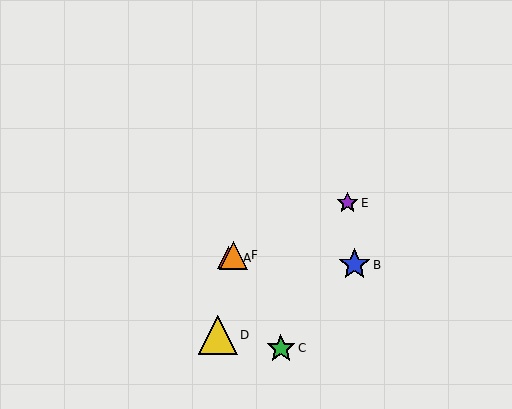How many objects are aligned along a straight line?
3 objects (A, E, F) are aligned along a straight line.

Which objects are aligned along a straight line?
Objects A, E, F are aligned along a straight line.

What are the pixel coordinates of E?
Object E is at (348, 203).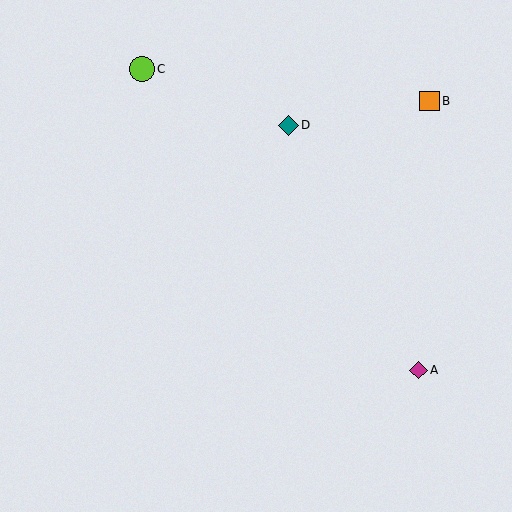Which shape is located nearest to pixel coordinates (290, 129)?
The teal diamond (labeled D) at (288, 125) is nearest to that location.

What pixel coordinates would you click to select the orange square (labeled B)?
Click at (429, 101) to select the orange square B.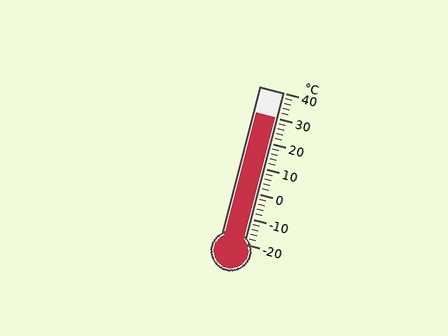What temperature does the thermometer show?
The thermometer shows approximately 30°C.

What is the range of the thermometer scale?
The thermometer scale ranges from -20°C to 40°C.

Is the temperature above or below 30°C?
The temperature is at 30°C.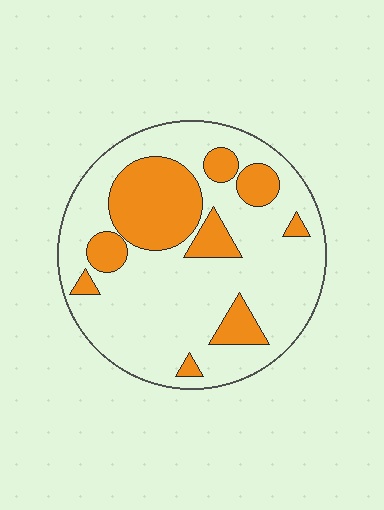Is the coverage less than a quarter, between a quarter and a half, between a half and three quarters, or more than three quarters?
Between a quarter and a half.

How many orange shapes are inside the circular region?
9.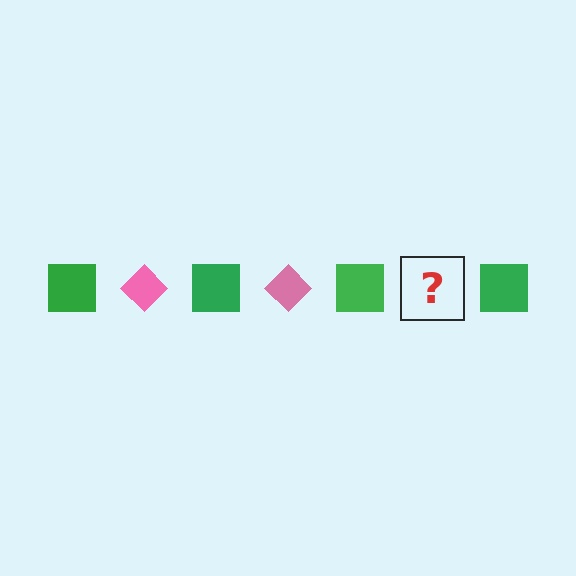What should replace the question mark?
The question mark should be replaced with a pink diamond.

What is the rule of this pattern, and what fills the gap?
The rule is that the pattern alternates between green square and pink diamond. The gap should be filled with a pink diamond.